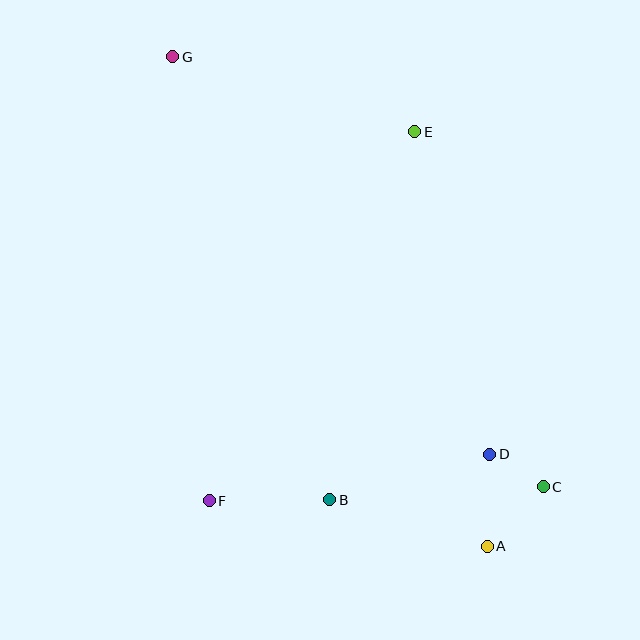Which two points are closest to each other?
Points C and D are closest to each other.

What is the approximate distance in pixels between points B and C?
The distance between B and C is approximately 214 pixels.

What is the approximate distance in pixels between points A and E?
The distance between A and E is approximately 421 pixels.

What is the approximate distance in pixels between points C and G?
The distance between C and G is approximately 568 pixels.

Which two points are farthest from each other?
Points A and G are farthest from each other.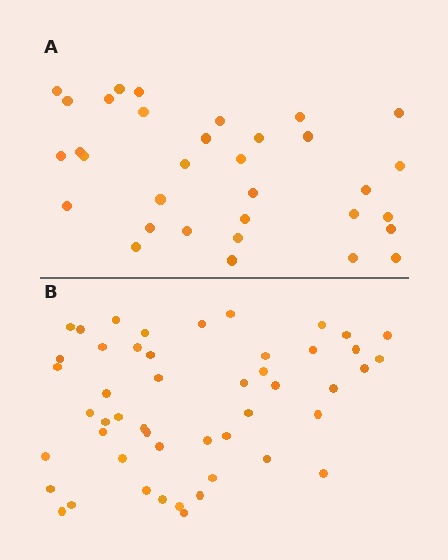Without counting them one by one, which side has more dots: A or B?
Region B (the bottom region) has more dots.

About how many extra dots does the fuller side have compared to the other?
Region B has approximately 15 more dots than region A.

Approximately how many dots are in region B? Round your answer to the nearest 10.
About 50 dots. (The exact count is 49, which rounds to 50.)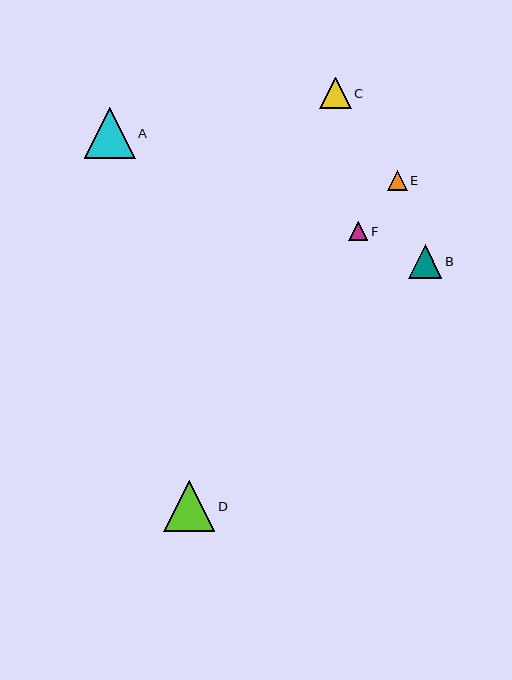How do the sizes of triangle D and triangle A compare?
Triangle D and triangle A are approximately the same size.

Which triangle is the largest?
Triangle D is the largest with a size of approximately 51 pixels.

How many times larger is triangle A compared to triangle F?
Triangle A is approximately 2.7 times the size of triangle F.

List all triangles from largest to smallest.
From largest to smallest: D, A, B, C, E, F.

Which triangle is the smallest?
Triangle F is the smallest with a size of approximately 19 pixels.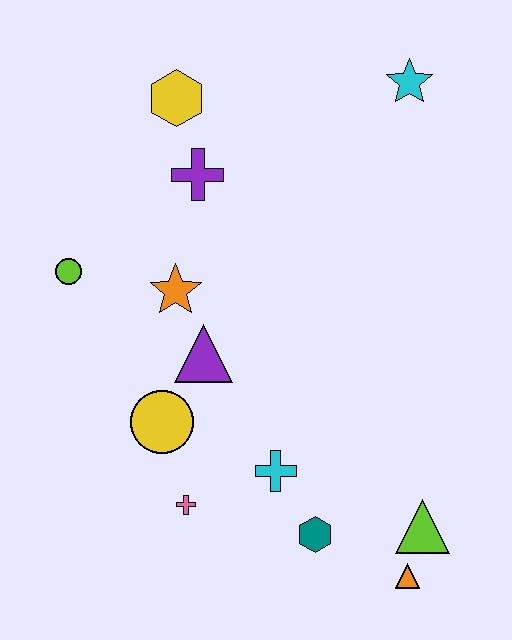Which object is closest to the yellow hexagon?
The purple cross is closest to the yellow hexagon.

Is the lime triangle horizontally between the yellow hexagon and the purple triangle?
No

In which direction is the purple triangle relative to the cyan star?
The purple triangle is below the cyan star.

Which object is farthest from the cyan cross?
The cyan star is farthest from the cyan cross.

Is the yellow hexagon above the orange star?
Yes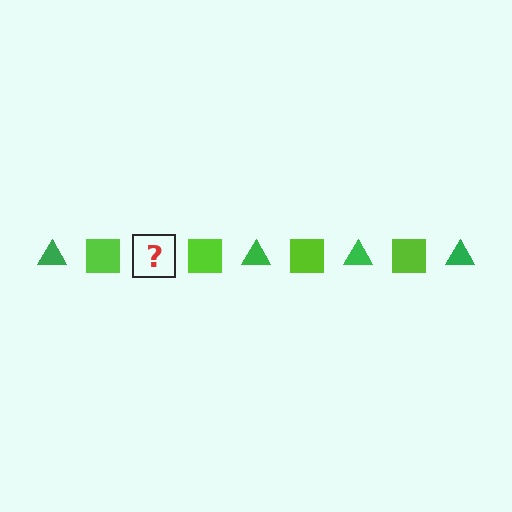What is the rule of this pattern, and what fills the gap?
The rule is that the pattern alternates between green triangle and lime square. The gap should be filled with a green triangle.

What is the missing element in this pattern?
The missing element is a green triangle.